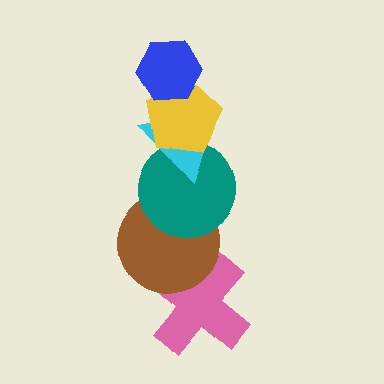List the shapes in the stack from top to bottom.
From top to bottom: the blue hexagon, the yellow pentagon, the cyan triangle, the teal circle, the brown circle, the pink cross.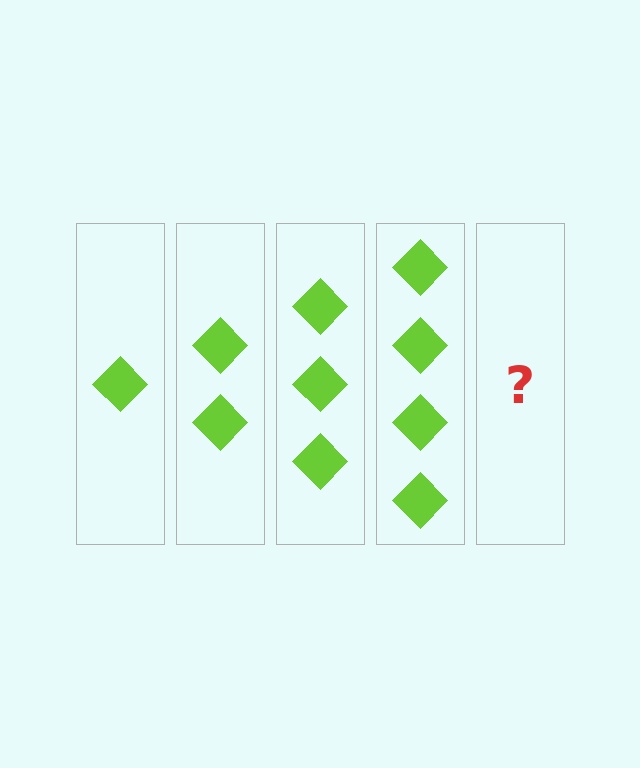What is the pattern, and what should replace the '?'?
The pattern is that each step adds one more diamond. The '?' should be 5 diamonds.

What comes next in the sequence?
The next element should be 5 diamonds.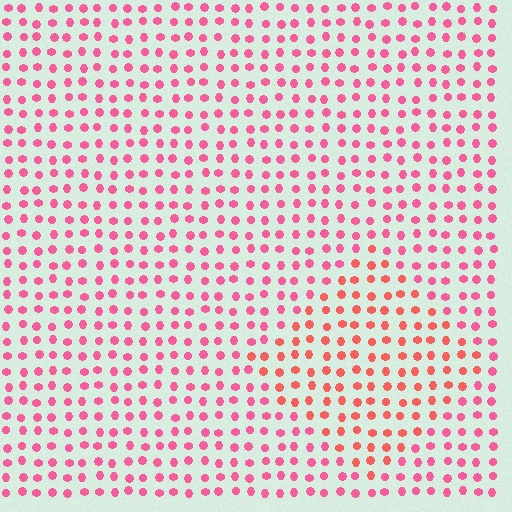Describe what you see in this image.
The image is filled with small pink elements in a uniform arrangement. A diamond-shaped region is visible where the elements are tinted to a slightly different hue, forming a subtle color boundary.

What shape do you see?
I see a diamond.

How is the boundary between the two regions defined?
The boundary is defined purely by a slight shift in hue (about 26 degrees). Spacing, size, and orientation are identical on both sides.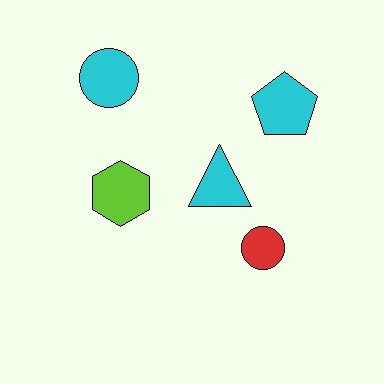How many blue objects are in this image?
There are no blue objects.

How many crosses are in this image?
There are no crosses.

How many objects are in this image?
There are 5 objects.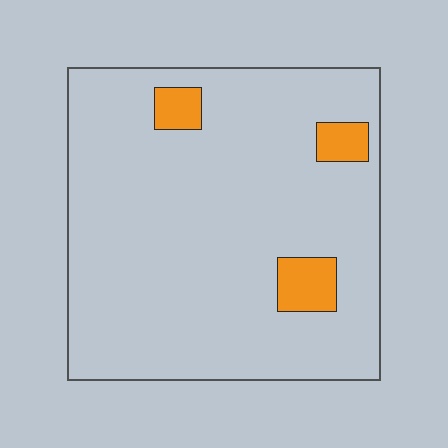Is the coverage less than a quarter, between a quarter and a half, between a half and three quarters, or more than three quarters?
Less than a quarter.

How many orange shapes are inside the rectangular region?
3.